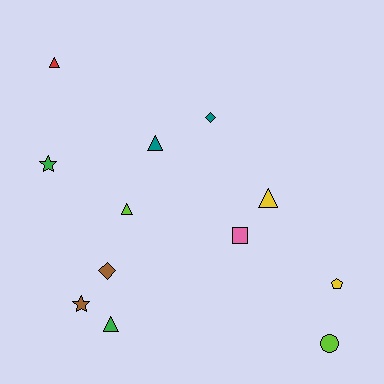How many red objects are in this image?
There is 1 red object.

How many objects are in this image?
There are 12 objects.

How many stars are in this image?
There are 2 stars.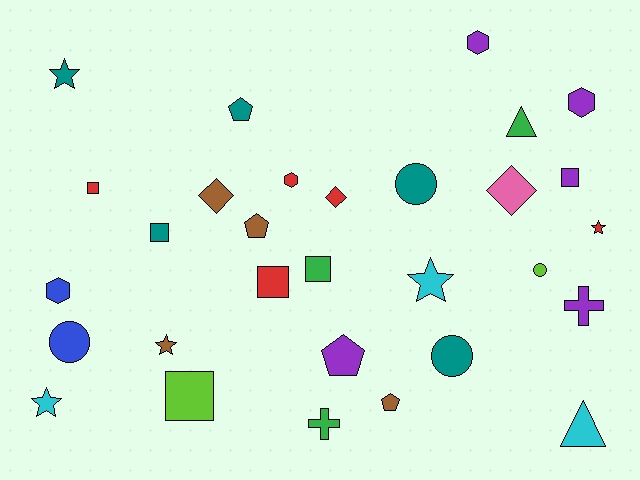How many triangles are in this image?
There are 2 triangles.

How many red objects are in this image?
There are 5 red objects.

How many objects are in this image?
There are 30 objects.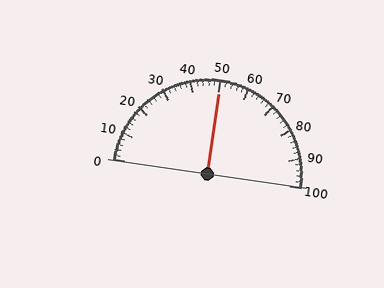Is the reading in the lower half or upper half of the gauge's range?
The reading is in the upper half of the range (0 to 100).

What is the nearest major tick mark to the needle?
The nearest major tick mark is 50.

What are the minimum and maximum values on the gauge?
The gauge ranges from 0 to 100.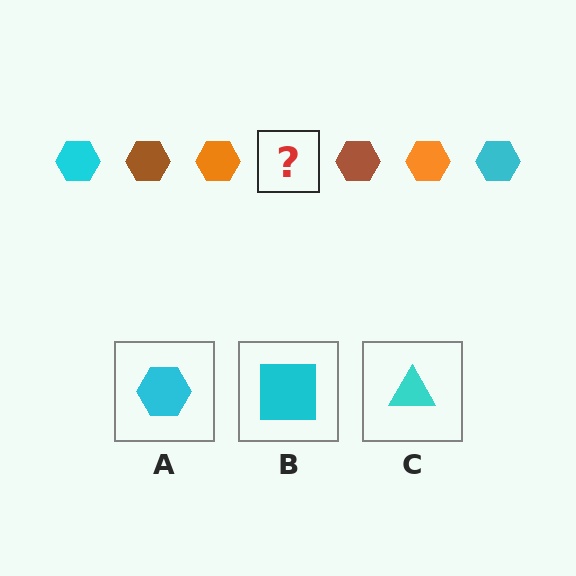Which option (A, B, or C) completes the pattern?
A.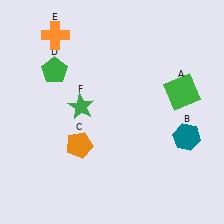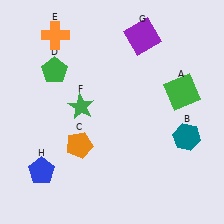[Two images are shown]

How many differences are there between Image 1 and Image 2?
There are 2 differences between the two images.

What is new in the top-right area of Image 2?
A purple square (G) was added in the top-right area of Image 2.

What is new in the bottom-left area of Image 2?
A blue pentagon (H) was added in the bottom-left area of Image 2.